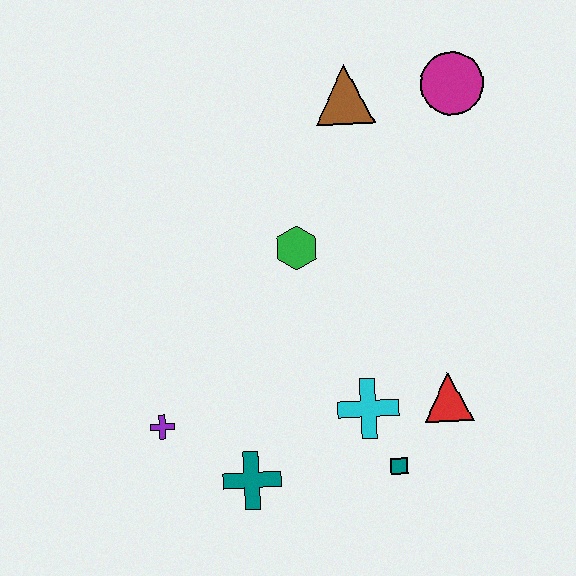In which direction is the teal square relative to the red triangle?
The teal square is below the red triangle.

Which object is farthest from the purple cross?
The magenta circle is farthest from the purple cross.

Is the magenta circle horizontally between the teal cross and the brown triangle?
No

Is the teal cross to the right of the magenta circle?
No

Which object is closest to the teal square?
The cyan cross is closest to the teal square.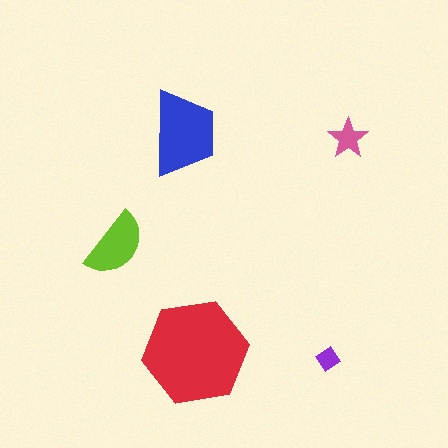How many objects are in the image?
There are 5 objects in the image.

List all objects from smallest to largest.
The purple diamond, the pink star, the lime semicircle, the blue trapezoid, the red hexagon.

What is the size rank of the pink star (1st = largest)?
4th.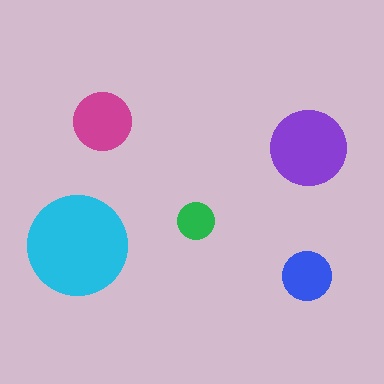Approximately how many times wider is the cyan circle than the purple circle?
About 1.5 times wider.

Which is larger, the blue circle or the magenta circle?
The magenta one.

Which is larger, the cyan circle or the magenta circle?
The cyan one.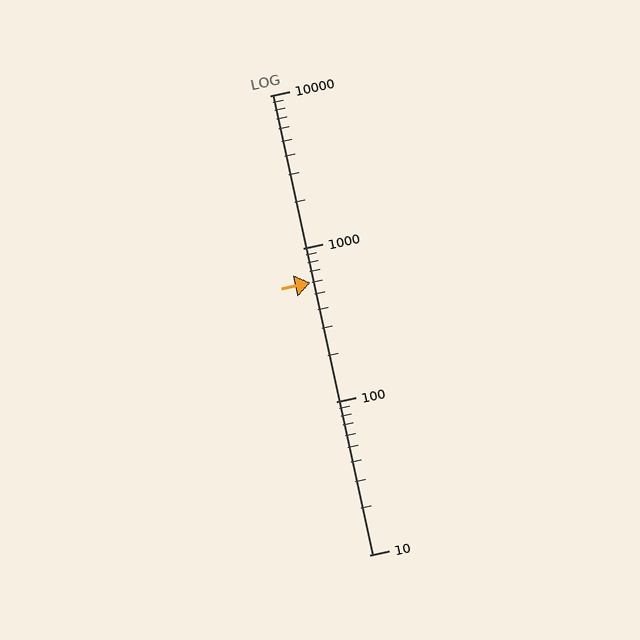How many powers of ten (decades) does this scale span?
The scale spans 3 decades, from 10 to 10000.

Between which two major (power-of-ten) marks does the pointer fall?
The pointer is between 100 and 1000.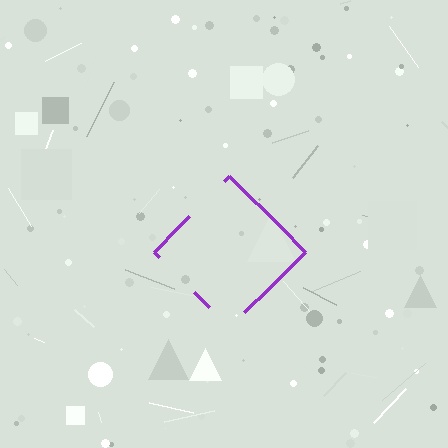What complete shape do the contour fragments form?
The contour fragments form a diamond.